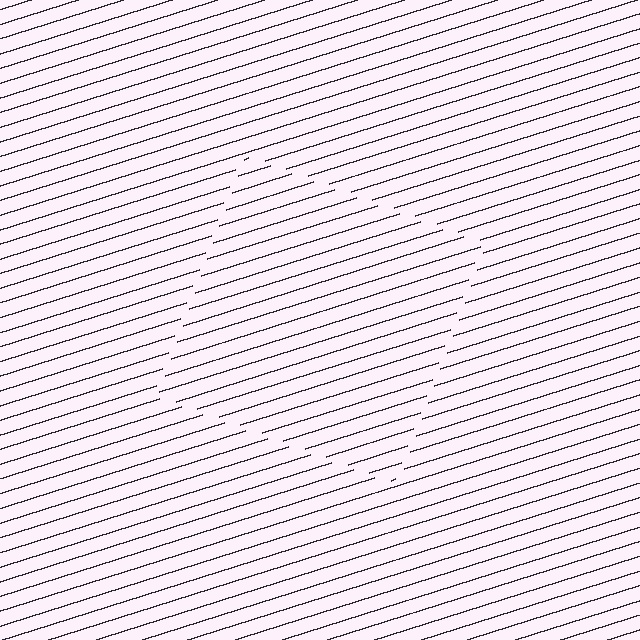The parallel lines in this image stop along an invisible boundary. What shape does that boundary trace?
An illusory square. The interior of the shape contains the same grating, shifted by half a period — the contour is defined by the phase discontinuity where line-ends from the inner and outer gratings abut.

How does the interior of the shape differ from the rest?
The interior of the shape contains the same grating, shifted by half a period — the contour is defined by the phase discontinuity where line-ends from the inner and outer gratings abut.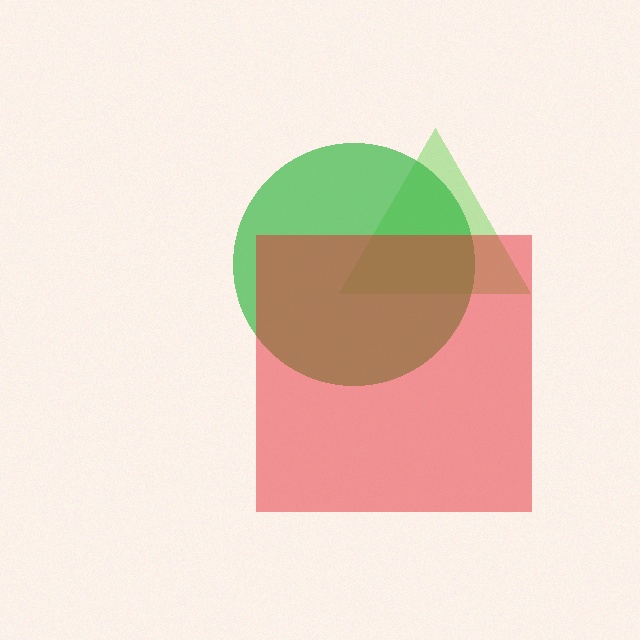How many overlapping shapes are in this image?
There are 3 overlapping shapes in the image.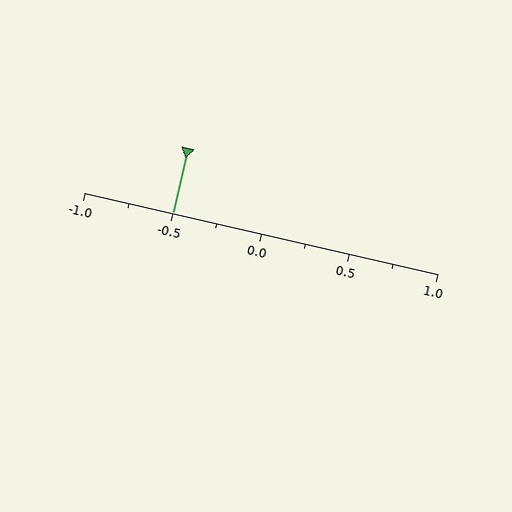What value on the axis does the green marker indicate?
The marker indicates approximately -0.5.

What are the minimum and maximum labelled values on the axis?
The axis runs from -1.0 to 1.0.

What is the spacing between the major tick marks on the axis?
The major ticks are spaced 0.5 apart.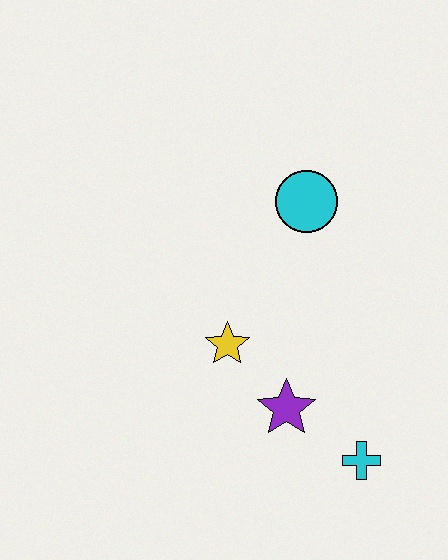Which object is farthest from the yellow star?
The cyan cross is farthest from the yellow star.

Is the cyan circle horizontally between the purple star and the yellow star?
No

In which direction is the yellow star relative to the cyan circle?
The yellow star is below the cyan circle.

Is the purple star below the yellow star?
Yes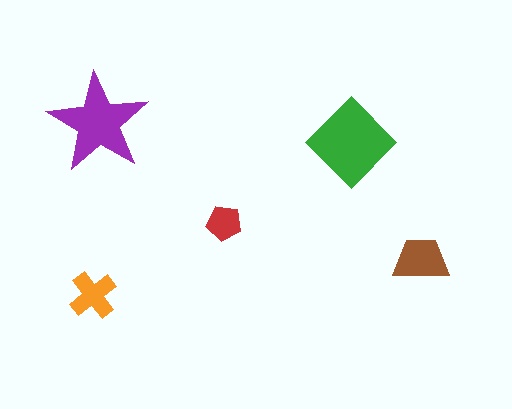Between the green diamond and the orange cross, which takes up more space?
The green diamond.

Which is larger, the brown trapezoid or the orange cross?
The brown trapezoid.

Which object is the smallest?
The red pentagon.